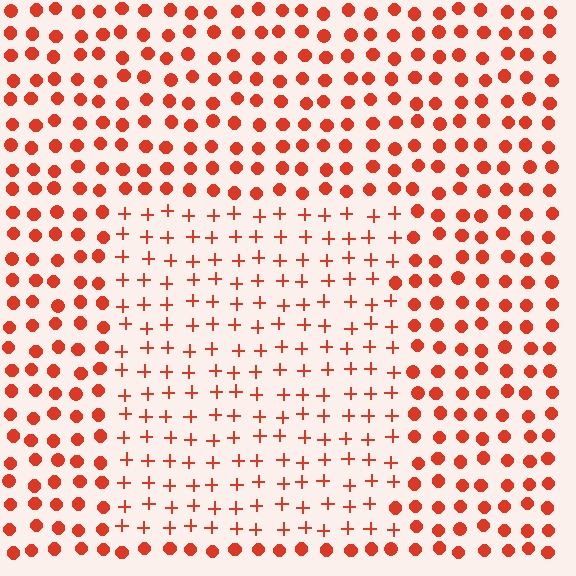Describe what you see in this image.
The image is filled with small red elements arranged in a uniform grid. A rectangle-shaped region contains plus signs, while the surrounding area contains circles. The boundary is defined purely by the change in element shape.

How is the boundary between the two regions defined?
The boundary is defined by a change in element shape: plus signs inside vs. circles outside. All elements share the same color and spacing.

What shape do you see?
I see a rectangle.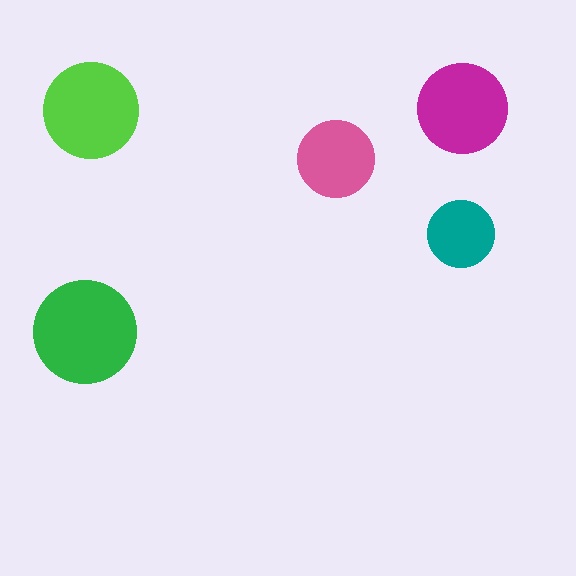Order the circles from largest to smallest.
the green one, the lime one, the magenta one, the pink one, the teal one.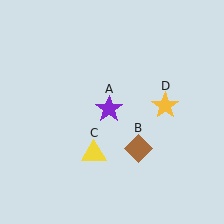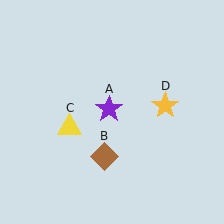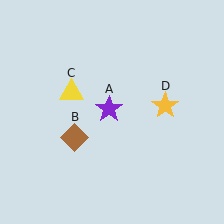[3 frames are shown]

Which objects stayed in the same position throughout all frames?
Purple star (object A) and yellow star (object D) remained stationary.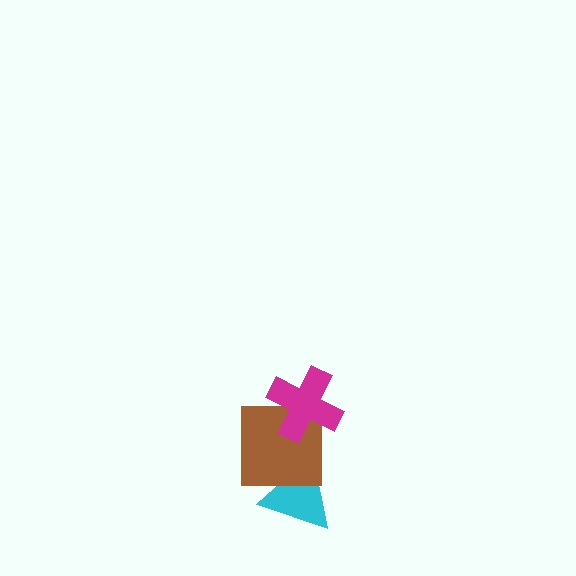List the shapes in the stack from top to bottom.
From top to bottom: the magenta cross, the brown square, the cyan triangle.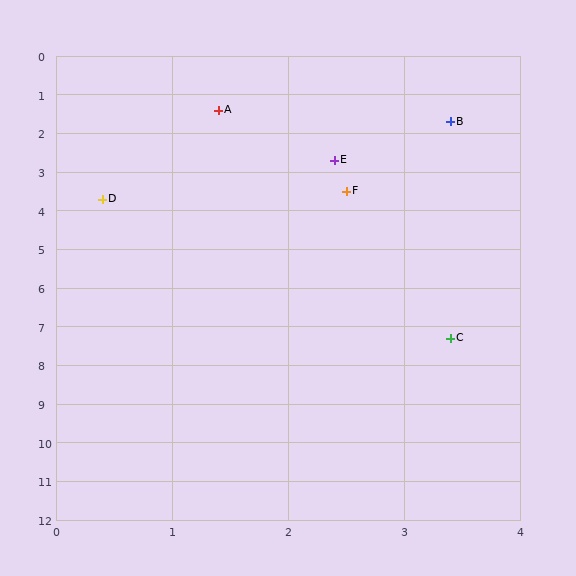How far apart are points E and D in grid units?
Points E and D are about 2.2 grid units apart.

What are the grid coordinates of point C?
Point C is at approximately (3.4, 7.3).